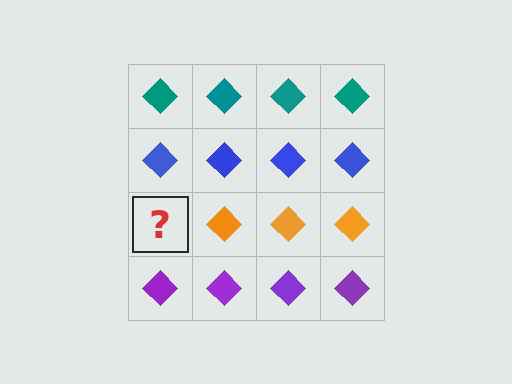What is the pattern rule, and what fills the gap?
The rule is that each row has a consistent color. The gap should be filled with an orange diamond.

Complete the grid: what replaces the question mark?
The question mark should be replaced with an orange diamond.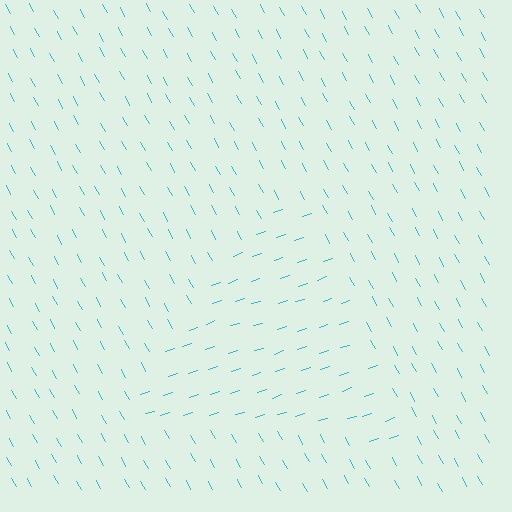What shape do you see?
I see a triangle.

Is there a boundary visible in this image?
Yes, there is a texture boundary formed by a change in line orientation.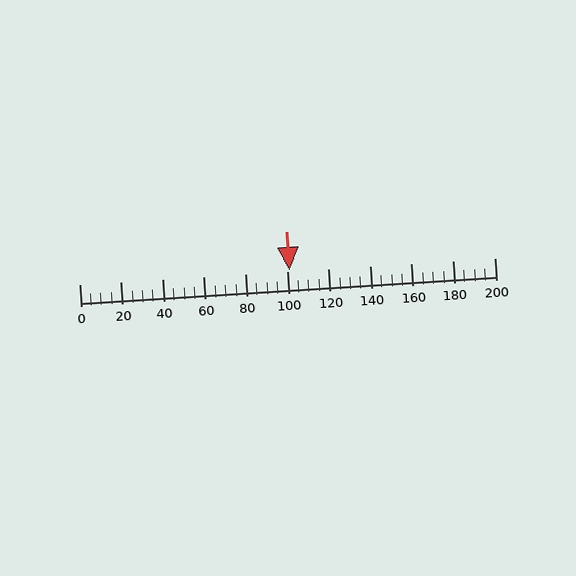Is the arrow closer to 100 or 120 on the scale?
The arrow is closer to 100.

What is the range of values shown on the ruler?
The ruler shows values from 0 to 200.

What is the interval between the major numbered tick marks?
The major tick marks are spaced 20 units apart.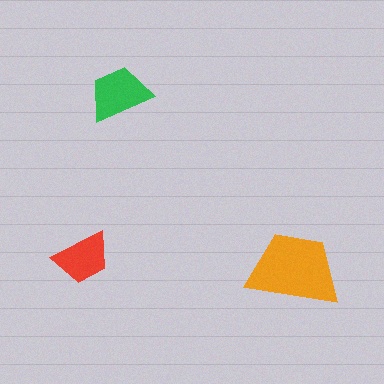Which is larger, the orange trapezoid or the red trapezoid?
The orange one.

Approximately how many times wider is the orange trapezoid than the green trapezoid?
About 1.5 times wider.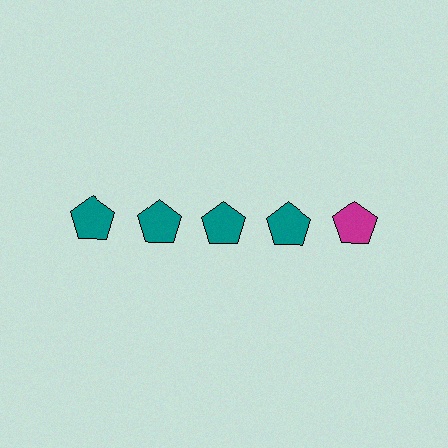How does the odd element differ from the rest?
It has a different color: magenta instead of teal.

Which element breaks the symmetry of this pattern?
The magenta pentagon in the top row, rightmost column breaks the symmetry. All other shapes are teal pentagons.